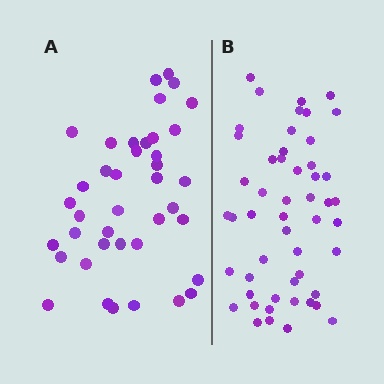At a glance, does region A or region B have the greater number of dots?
Region B (the right region) has more dots.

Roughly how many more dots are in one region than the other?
Region B has roughly 12 or so more dots than region A.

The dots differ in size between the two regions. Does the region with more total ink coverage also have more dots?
No. Region A has more total ink coverage because its dots are larger, but region B actually contains more individual dots. Total area can be misleading — the number of items is what matters here.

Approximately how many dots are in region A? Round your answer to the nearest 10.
About 40 dots.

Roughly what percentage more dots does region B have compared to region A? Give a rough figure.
About 30% more.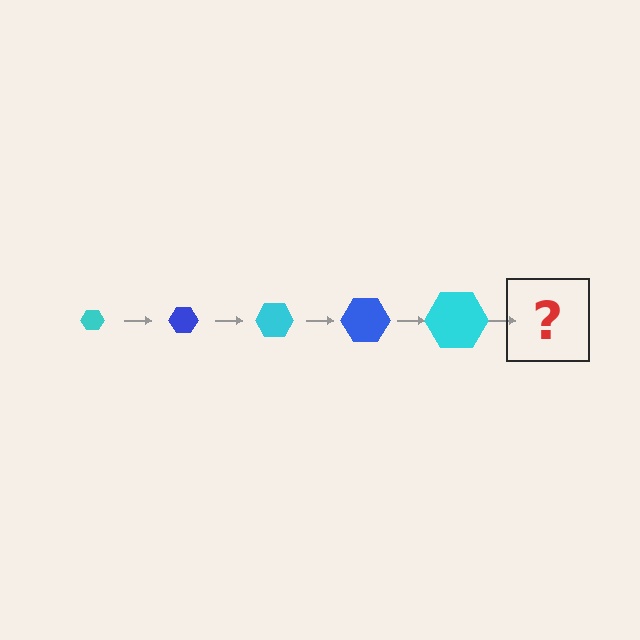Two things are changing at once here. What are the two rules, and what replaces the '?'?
The two rules are that the hexagon grows larger each step and the color cycles through cyan and blue. The '?' should be a blue hexagon, larger than the previous one.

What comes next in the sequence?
The next element should be a blue hexagon, larger than the previous one.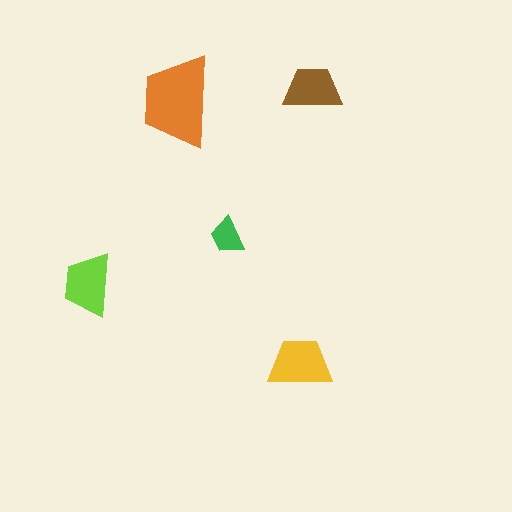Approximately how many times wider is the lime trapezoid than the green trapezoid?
About 1.5 times wider.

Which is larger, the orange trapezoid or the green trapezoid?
The orange one.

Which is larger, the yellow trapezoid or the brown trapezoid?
The yellow one.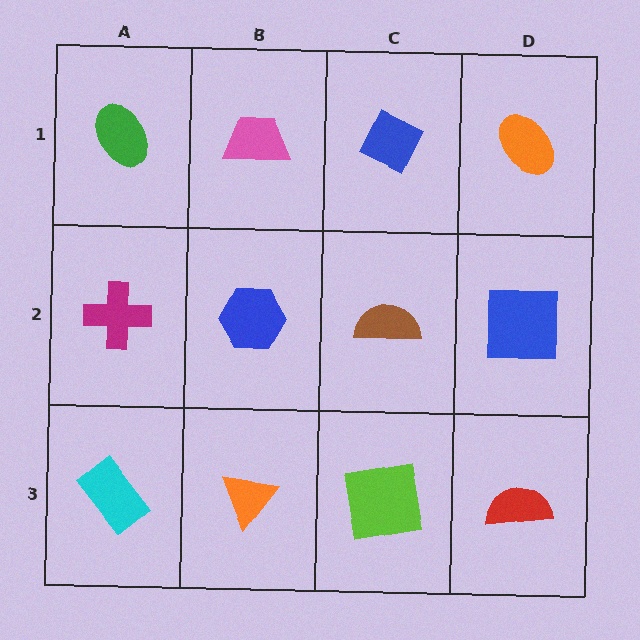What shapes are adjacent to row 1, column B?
A blue hexagon (row 2, column B), a green ellipse (row 1, column A), a blue diamond (row 1, column C).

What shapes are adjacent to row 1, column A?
A magenta cross (row 2, column A), a pink trapezoid (row 1, column B).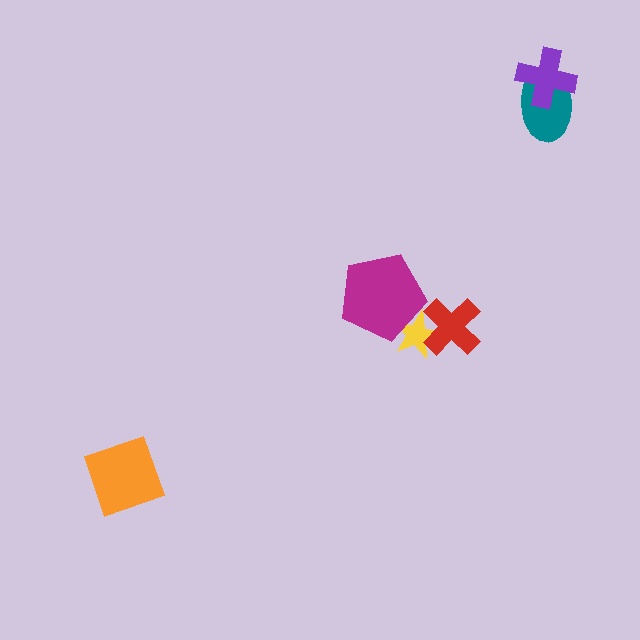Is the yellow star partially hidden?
Yes, it is partially covered by another shape.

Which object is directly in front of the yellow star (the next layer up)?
The magenta pentagon is directly in front of the yellow star.